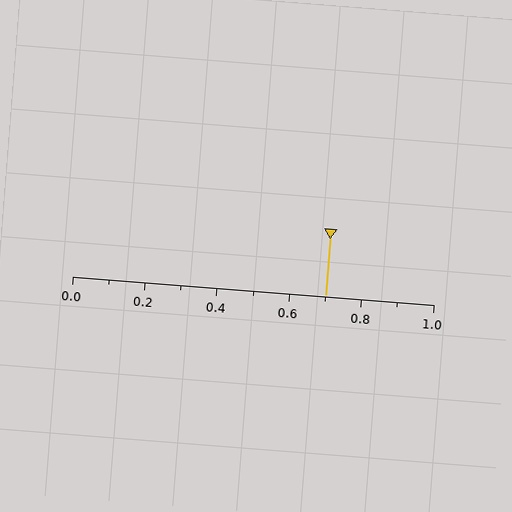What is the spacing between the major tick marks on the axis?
The major ticks are spaced 0.2 apart.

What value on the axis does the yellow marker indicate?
The marker indicates approximately 0.7.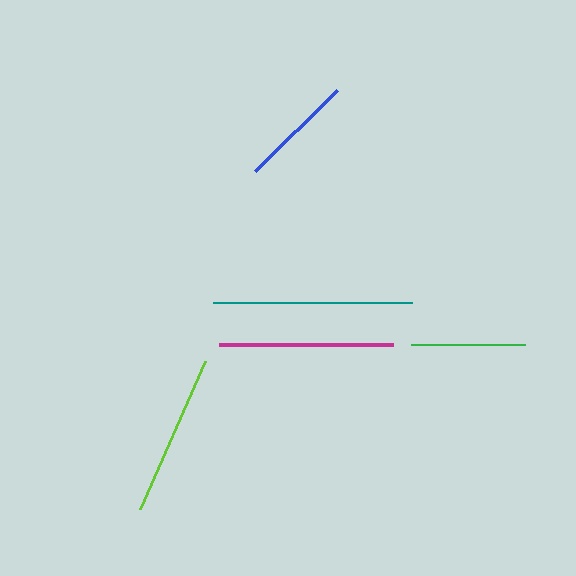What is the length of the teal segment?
The teal segment is approximately 198 pixels long.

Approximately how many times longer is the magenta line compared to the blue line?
The magenta line is approximately 1.5 times the length of the blue line.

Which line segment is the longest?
The teal line is the longest at approximately 198 pixels.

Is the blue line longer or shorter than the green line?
The blue line is longer than the green line.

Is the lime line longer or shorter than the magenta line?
The magenta line is longer than the lime line.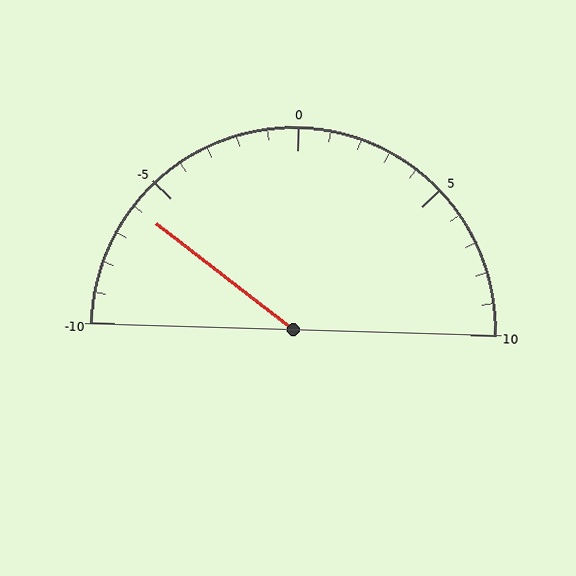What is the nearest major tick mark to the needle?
The nearest major tick mark is -5.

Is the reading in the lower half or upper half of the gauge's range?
The reading is in the lower half of the range (-10 to 10).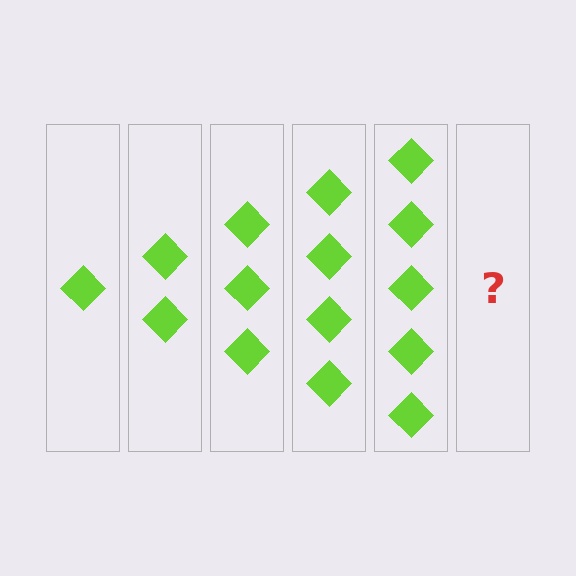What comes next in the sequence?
The next element should be 6 diamonds.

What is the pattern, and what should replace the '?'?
The pattern is that each step adds one more diamond. The '?' should be 6 diamonds.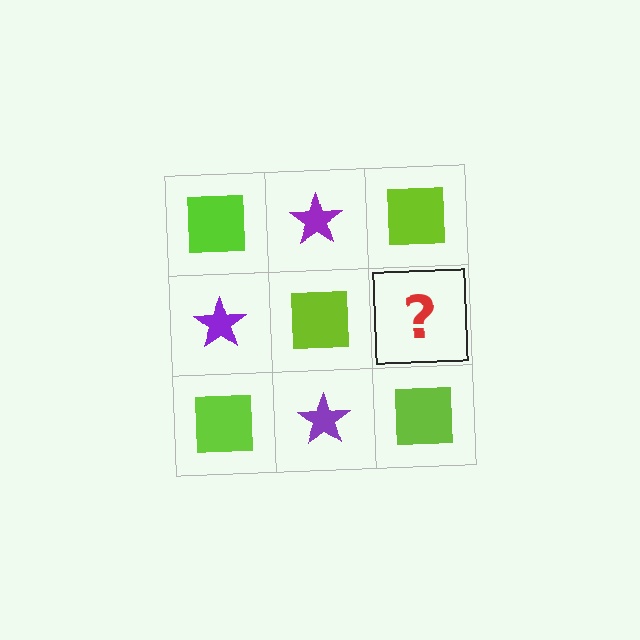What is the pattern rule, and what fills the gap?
The rule is that it alternates lime square and purple star in a checkerboard pattern. The gap should be filled with a purple star.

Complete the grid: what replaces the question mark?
The question mark should be replaced with a purple star.